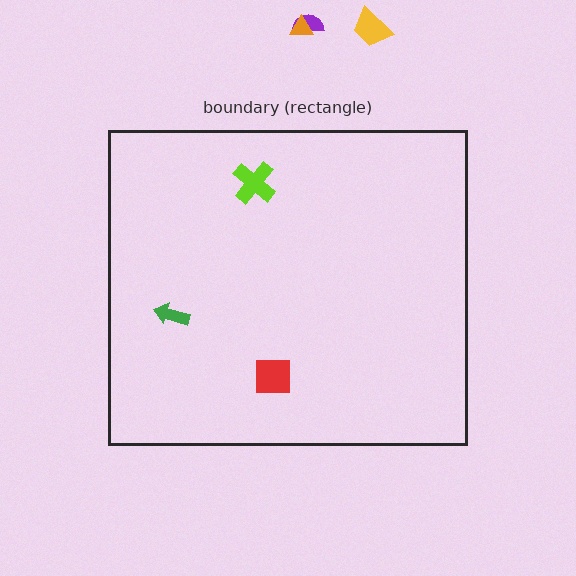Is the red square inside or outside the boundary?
Inside.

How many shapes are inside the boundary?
3 inside, 3 outside.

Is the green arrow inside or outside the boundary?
Inside.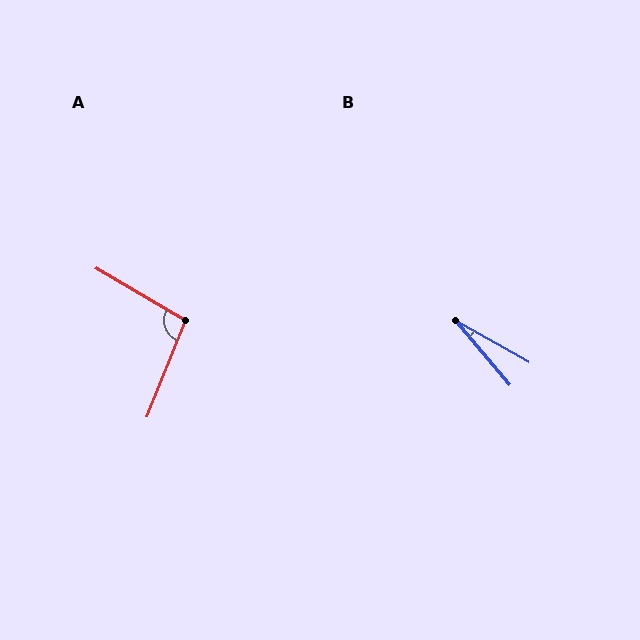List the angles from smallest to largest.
B (21°), A (98°).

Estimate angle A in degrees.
Approximately 98 degrees.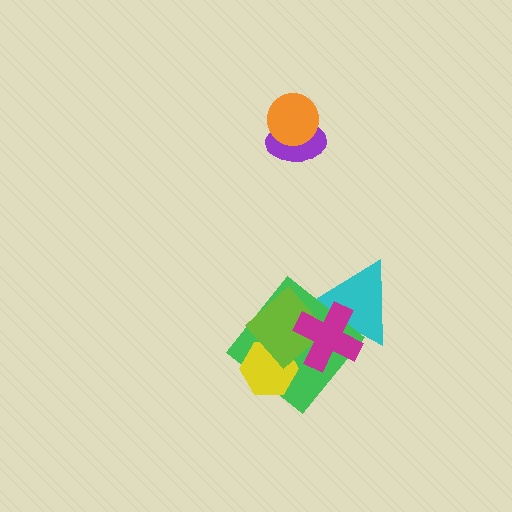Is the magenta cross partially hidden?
No, no other shape covers it.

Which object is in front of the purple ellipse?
The orange circle is in front of the purple ellipse.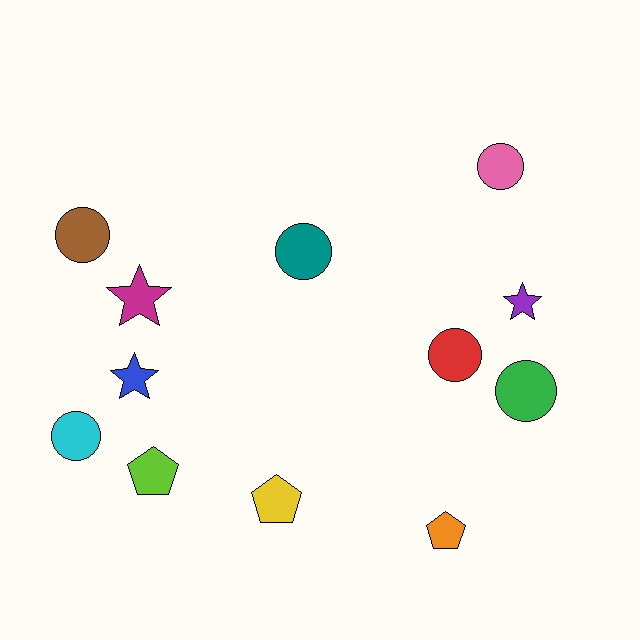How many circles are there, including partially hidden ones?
There are 6 circles.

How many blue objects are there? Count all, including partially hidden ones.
There is 1 blue object.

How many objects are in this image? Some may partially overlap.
There are 12 objects.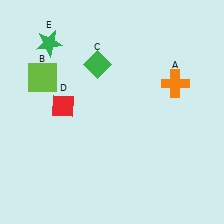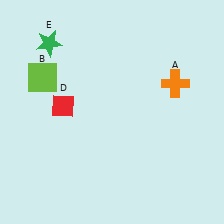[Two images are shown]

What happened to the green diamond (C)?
The green diamond (C) was removed in Image 2. It was in the top-left area of Image 1.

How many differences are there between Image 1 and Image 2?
There is 1 difference between the two images.